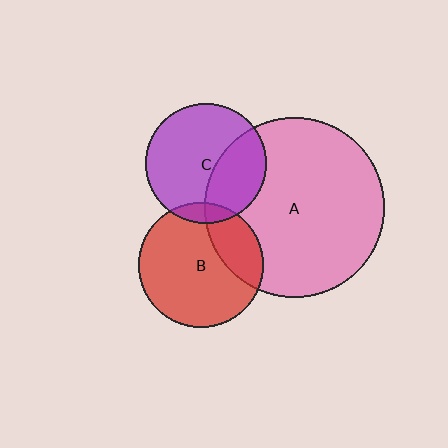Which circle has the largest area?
Circle A (pink).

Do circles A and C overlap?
Yes.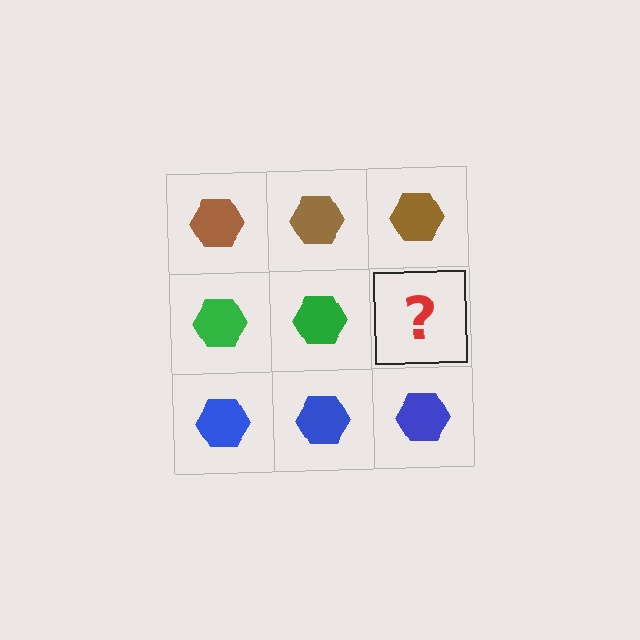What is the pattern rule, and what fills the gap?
The rule is that each row has a consistent color. The gap should be filled with a green hexagon.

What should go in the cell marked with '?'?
The missing cell should contain a green hexagon.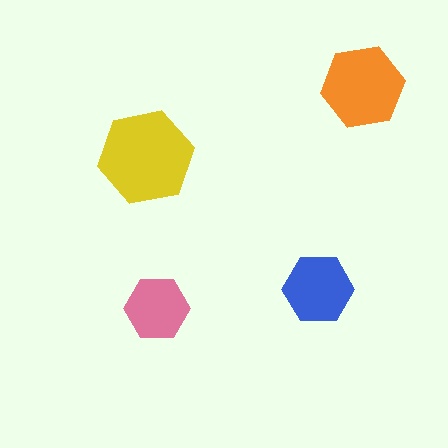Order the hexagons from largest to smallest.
the yellow one, the orange one, the blue one, the pink one.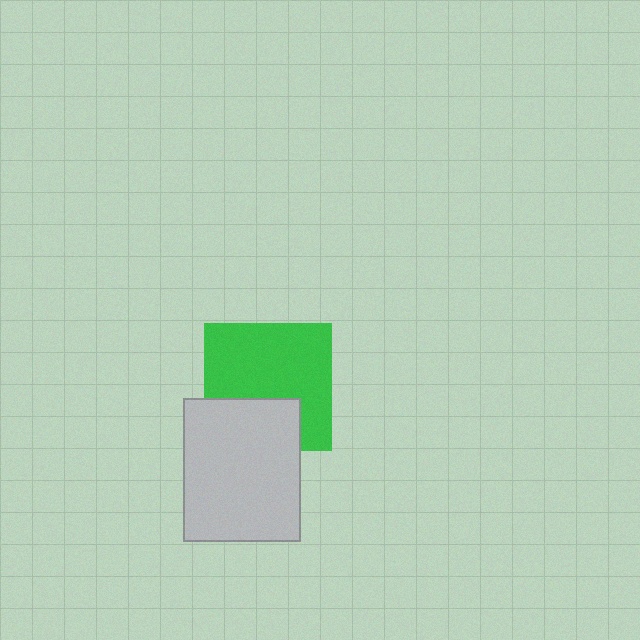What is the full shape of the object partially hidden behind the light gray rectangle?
The partially hidden object is a green square.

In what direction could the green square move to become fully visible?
The green square could move up. That would shift it out from behind the light gray rectangle entirely.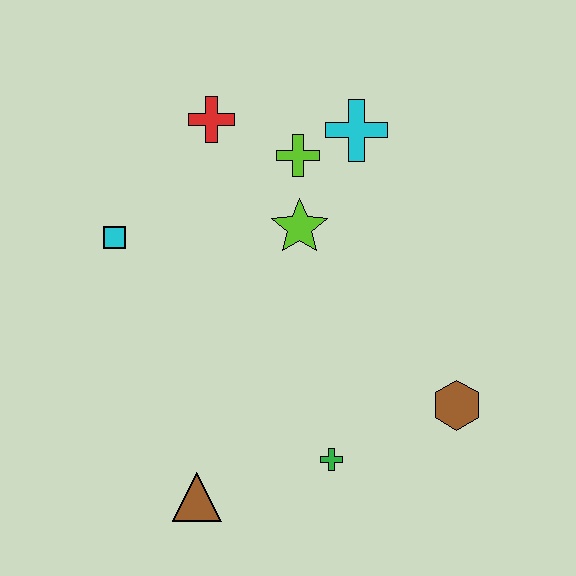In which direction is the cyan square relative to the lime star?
The cyan square is to the left of the lime star.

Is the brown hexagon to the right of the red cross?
Yes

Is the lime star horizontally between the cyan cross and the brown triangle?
Yes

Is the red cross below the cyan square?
No